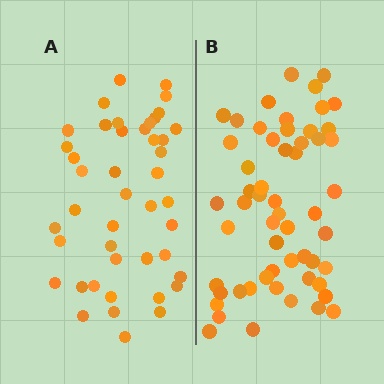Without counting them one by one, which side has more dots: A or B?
Region B (the right region) has more dots.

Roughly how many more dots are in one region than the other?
Region B has roughly 12 or so more dots than region A.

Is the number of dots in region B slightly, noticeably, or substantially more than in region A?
Region B has noticeably more, but not dramatically so. The ratio is roughly 1.3 to 1.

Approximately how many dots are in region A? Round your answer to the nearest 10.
About 40 dots. (The exact count is 44, which rounds to 40.)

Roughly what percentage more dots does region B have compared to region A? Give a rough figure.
About 25% more.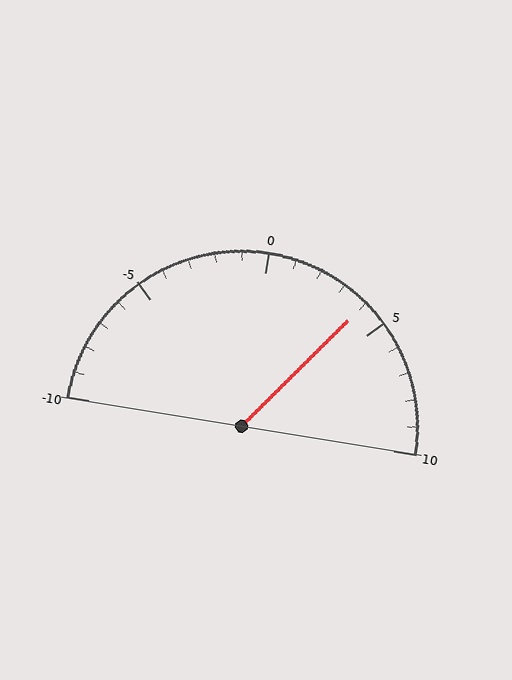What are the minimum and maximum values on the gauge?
The gauge ranges from -10 to 10.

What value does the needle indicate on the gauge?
The needle indicates approximately 4.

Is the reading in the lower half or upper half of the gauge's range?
The reading is in the upper half of the range (-10 to 10).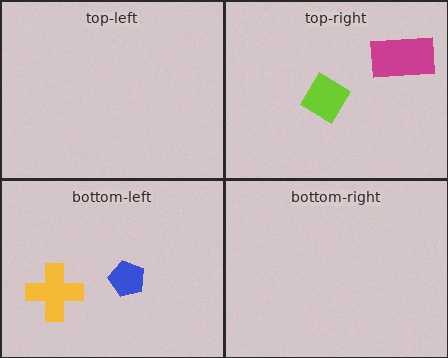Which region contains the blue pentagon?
The bottom-left region.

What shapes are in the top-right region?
The magenta rectangle, the lime diamond.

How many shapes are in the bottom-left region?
2.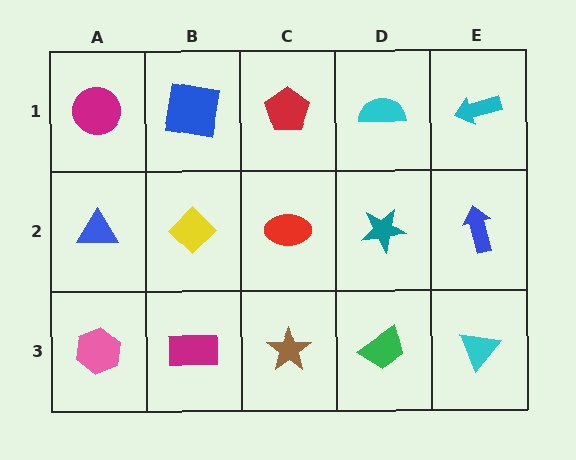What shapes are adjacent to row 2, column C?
A red pentagon (row 1, column C), a brown star (row 3, column C), a yellow diamond (row 2, column B), a teal star (row 2, column D).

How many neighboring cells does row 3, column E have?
2.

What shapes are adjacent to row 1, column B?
A yellow diamond (row 2, column B), a magenta circle (row 1, column A), a red pentagon (row 1, column C).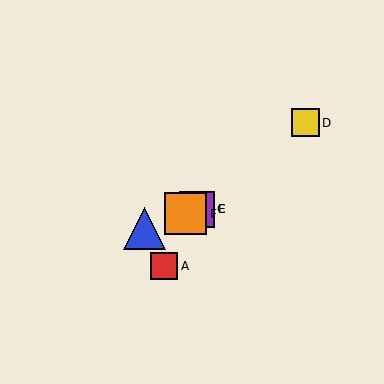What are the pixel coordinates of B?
Object B is at (145, 229).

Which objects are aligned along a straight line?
Objects B, C, E, F are aligned along a straight line.